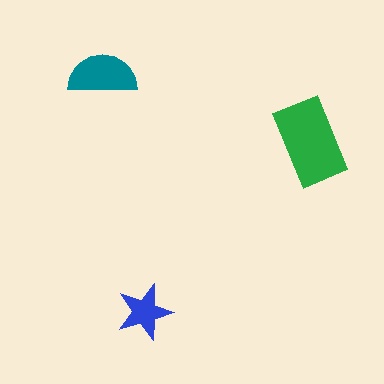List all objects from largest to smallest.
The green rectangle, the teal semicircle, the blue star.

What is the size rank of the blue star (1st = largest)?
3rd.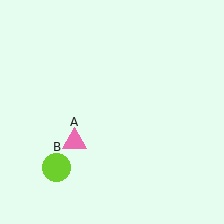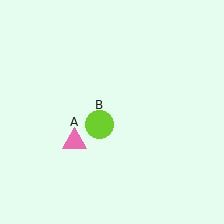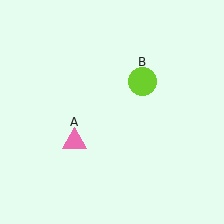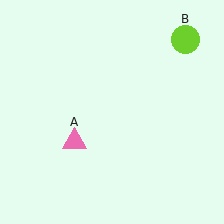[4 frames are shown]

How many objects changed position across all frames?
1 object changed position: lime circle (object B).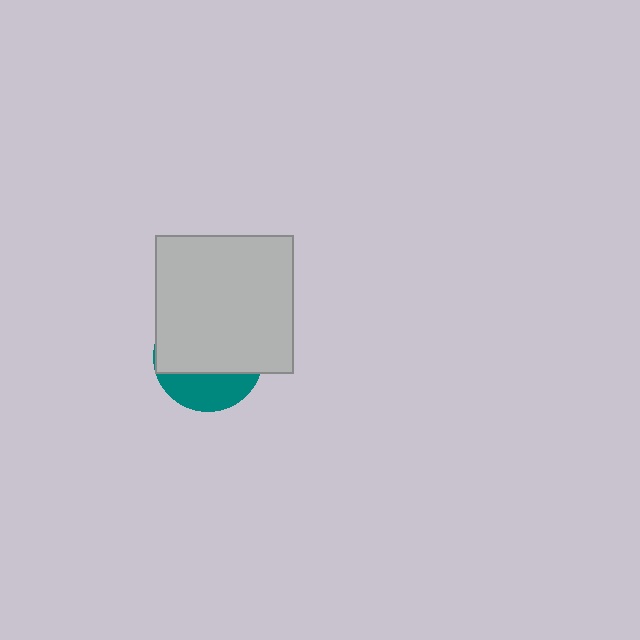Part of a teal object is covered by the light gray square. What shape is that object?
It is a circle.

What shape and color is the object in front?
The object in front is a light gray square.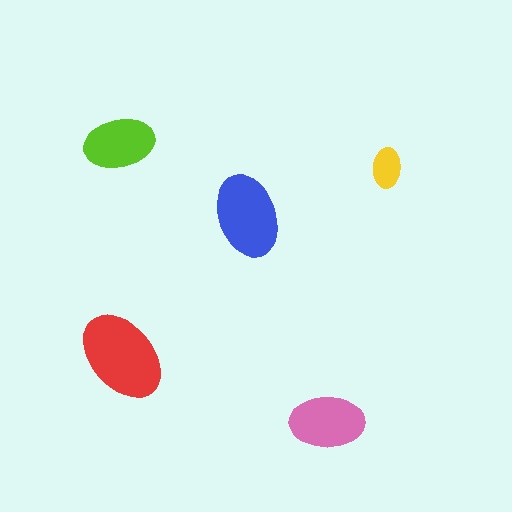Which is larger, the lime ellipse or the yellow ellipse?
The lime one.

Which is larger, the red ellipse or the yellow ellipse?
The red one.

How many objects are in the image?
There are 5 objects in the image.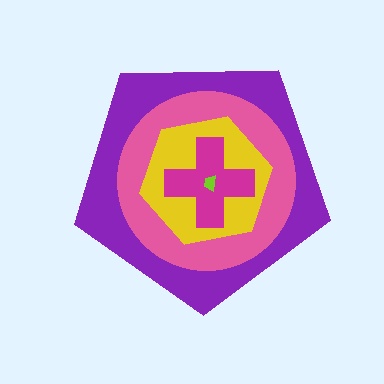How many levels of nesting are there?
5.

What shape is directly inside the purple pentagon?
The pink circle.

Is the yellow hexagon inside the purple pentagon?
Yes.